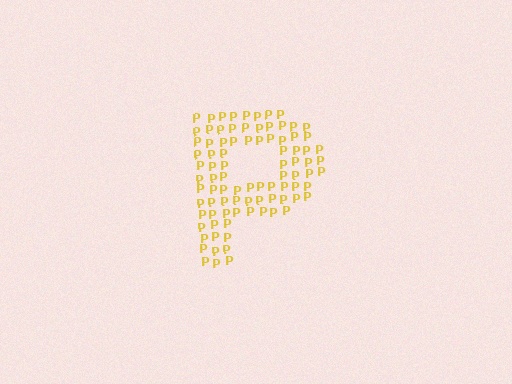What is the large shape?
The large shape is the letter P.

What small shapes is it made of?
It is made of small letter P's.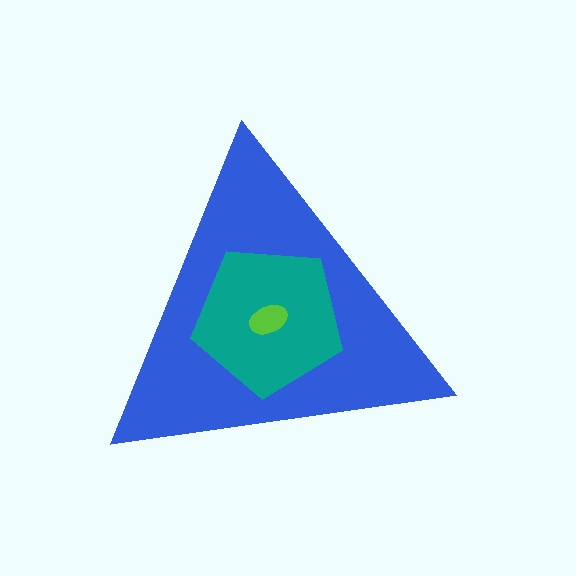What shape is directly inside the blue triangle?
The teal pentagon.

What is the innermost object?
The lime ellipse.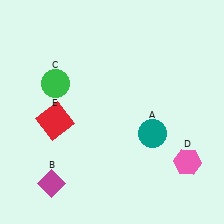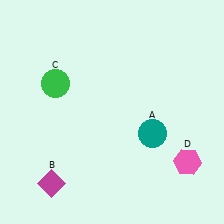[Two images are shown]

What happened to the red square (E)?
The red square (E) was removed in Image 2. It was in the bottom-left area of Image 1.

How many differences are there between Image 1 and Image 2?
There is 1 difference between the two images.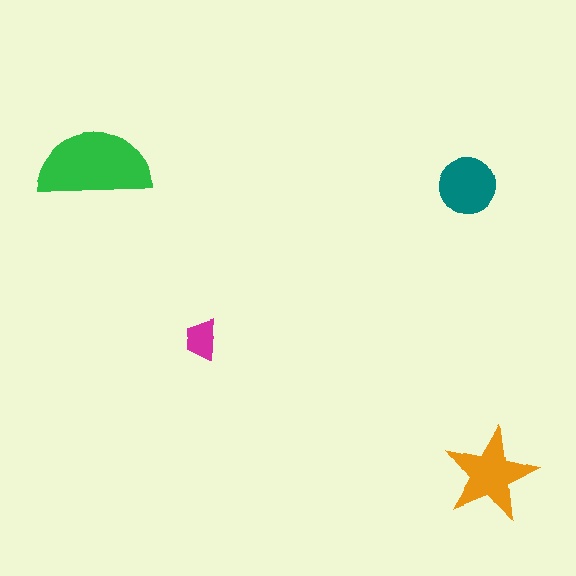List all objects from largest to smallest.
The green semicircle, the orange star, the teal circle, the magenta trapezoid.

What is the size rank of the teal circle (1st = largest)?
3rd.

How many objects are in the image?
There are 4 objects in the image.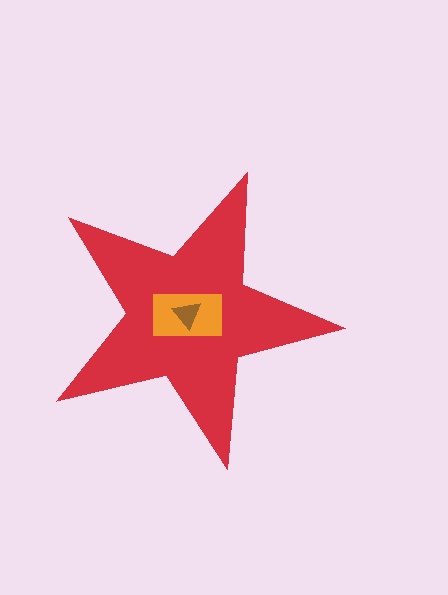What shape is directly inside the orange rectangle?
The brown triangle.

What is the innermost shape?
The brown triangle.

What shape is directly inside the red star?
The orange rectangle.